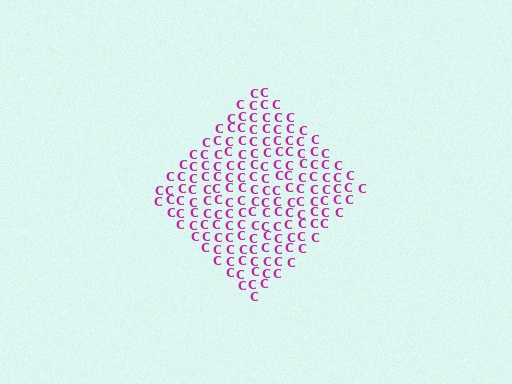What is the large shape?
The large shape is a diamond.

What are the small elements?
The small elements are letter C's.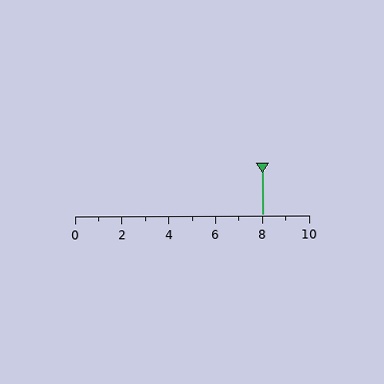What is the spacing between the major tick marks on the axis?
The major ticks are spaced 2 apart.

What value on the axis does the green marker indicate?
The marker indicates approximately 8.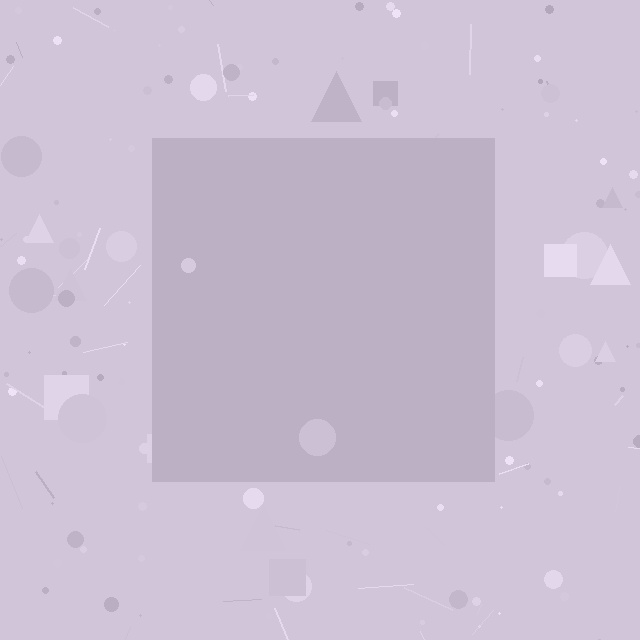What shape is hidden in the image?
A square is hidden in the image.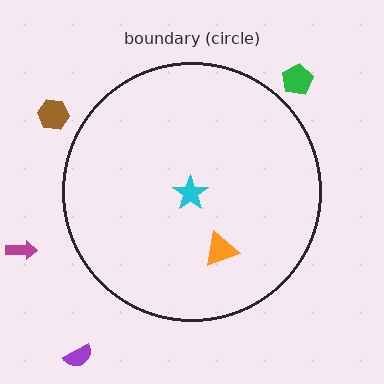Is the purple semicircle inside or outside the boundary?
Outside.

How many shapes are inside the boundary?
2 inside, 4 outside.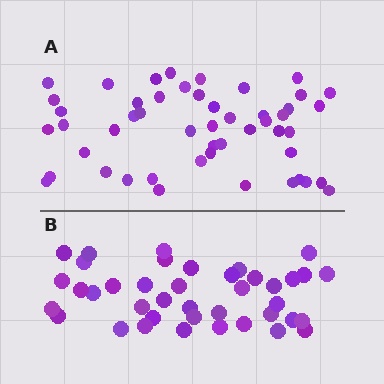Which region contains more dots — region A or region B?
Region A (the top region) has more dots.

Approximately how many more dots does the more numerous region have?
Region A has roughly 10 or so more dots than region B.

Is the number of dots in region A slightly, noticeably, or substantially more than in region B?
Region A has noticeably more, but not dramatically so. The ratio is roughly 1.2 to 1.